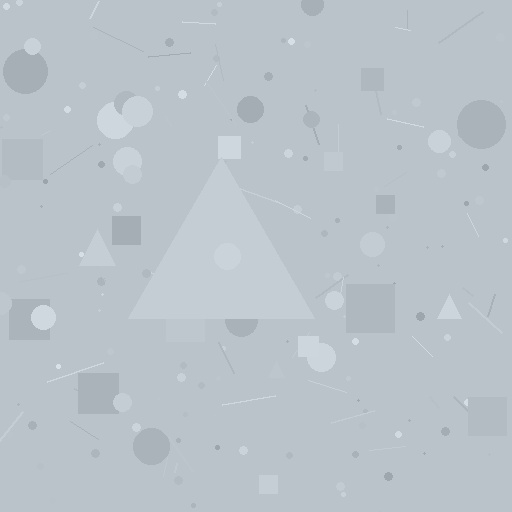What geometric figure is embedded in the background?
A triangle is embedded in the background.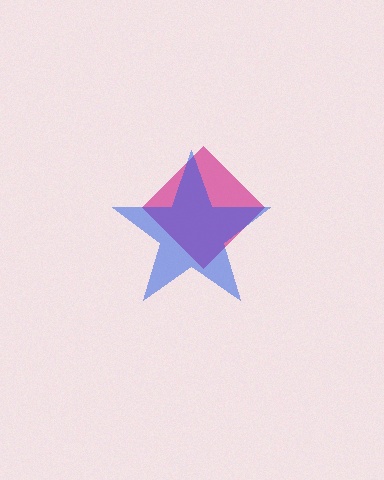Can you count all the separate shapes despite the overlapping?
Yes, there are 2 separate shapes.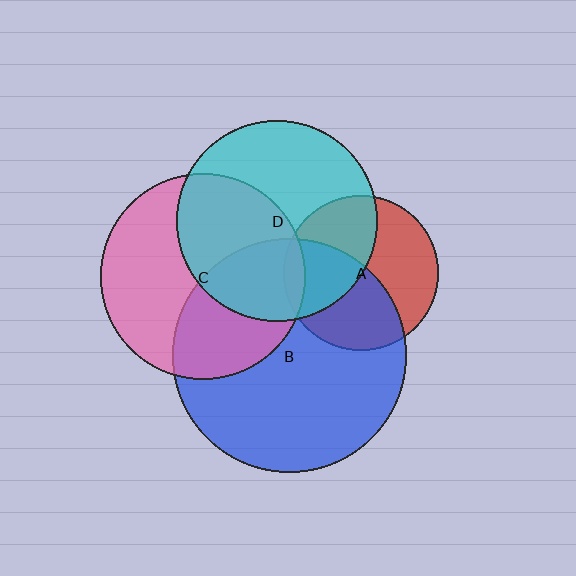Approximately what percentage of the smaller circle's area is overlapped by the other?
Approximately 30%.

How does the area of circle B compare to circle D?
Approximately 1.4 times.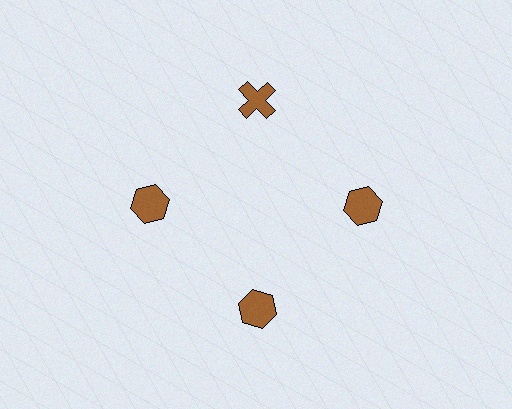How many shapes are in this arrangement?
There are 4 shapes arranged in a ring pattern.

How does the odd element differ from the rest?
It has a different shape: cross instead of hexagon.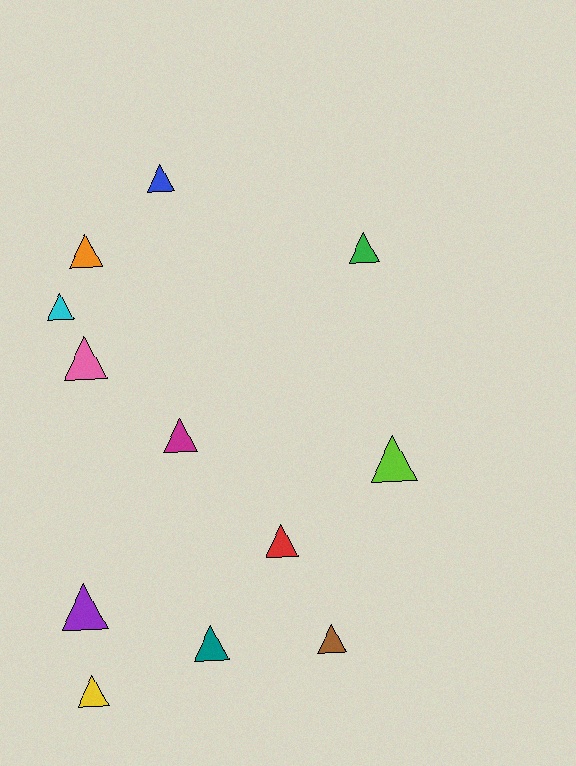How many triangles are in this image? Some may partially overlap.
There are 12 triangles.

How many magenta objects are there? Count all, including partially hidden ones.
There is 1 magenta object.